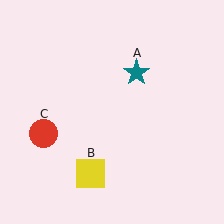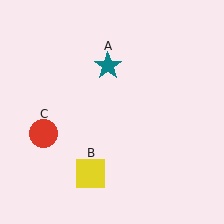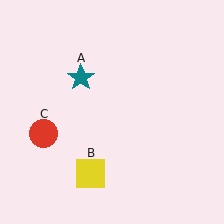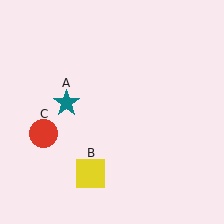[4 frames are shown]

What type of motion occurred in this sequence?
The teal star (object A) rotated counterclockwise around the center of the scene.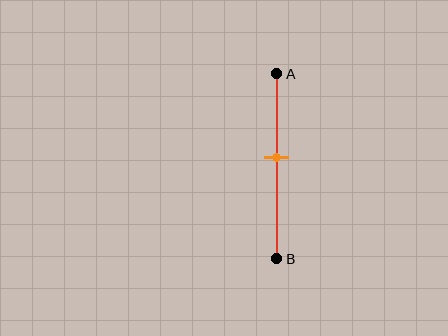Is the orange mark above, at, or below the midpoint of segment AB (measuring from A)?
The orange mark is above the midpoint of segment AB.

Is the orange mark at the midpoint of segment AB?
No, the mark is at about 45% from A, not at the 50% midpoint.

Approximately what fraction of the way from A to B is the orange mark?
The orange mark is approximately 45% of the way from A to B.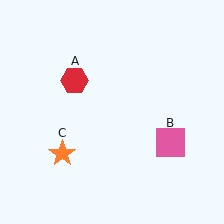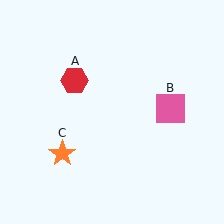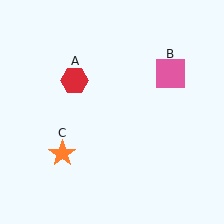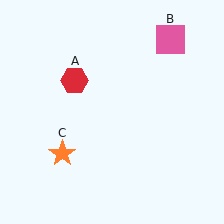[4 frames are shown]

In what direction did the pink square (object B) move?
The pink square (object B) moved up.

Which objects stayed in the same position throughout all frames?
Red hexagon (object A) and orange star (object C) remained stationary.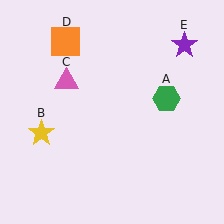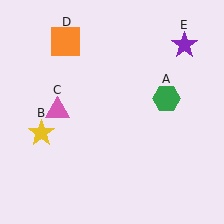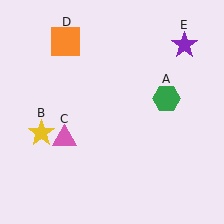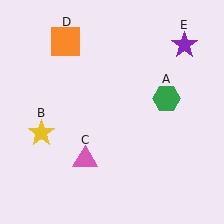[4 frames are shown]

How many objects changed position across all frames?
1 object changed position: pink triangle (object C).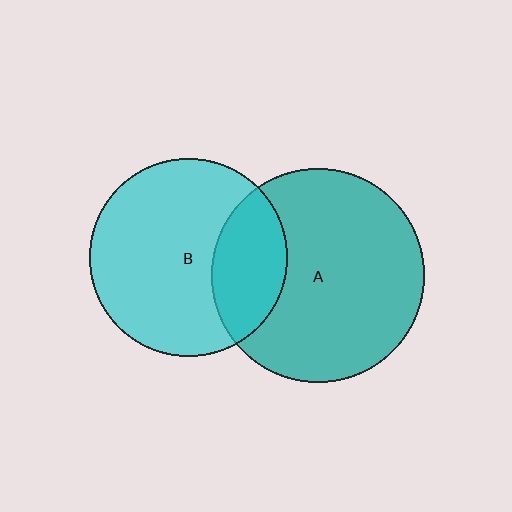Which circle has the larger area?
Circle A (teal).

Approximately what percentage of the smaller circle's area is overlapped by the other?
Approximately 25%.